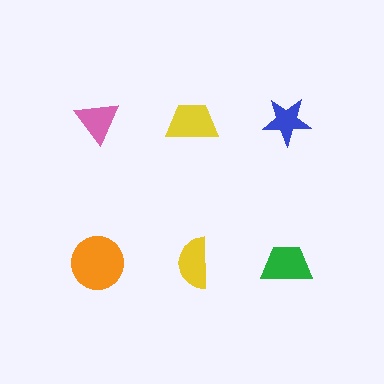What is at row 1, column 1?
A pink triangle.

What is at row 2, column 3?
A green trapezoid.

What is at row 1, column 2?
A yellow trapezoid.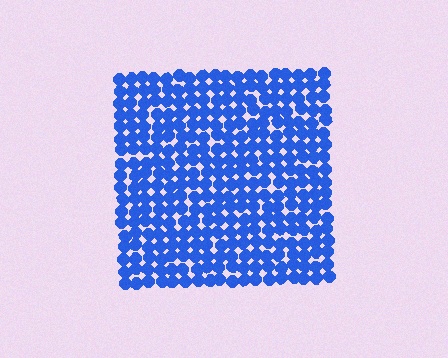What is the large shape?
The large shape is a square.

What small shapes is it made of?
It is made of small circles.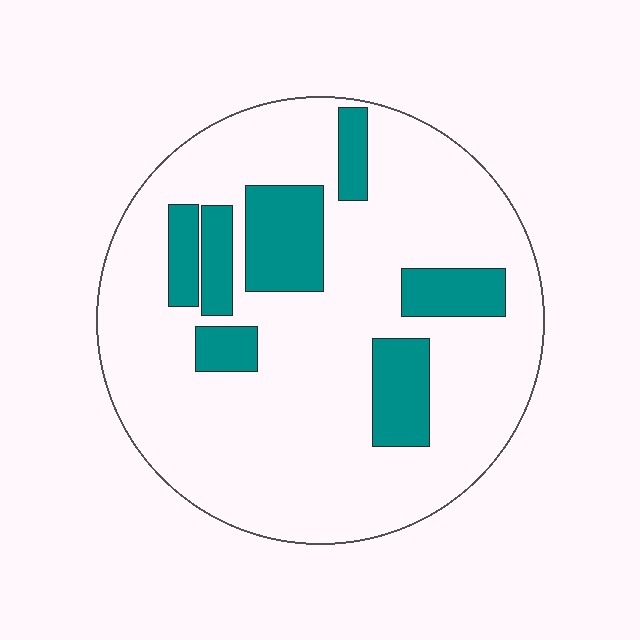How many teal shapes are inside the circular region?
7.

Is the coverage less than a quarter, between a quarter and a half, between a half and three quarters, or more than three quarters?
Less than a quarter.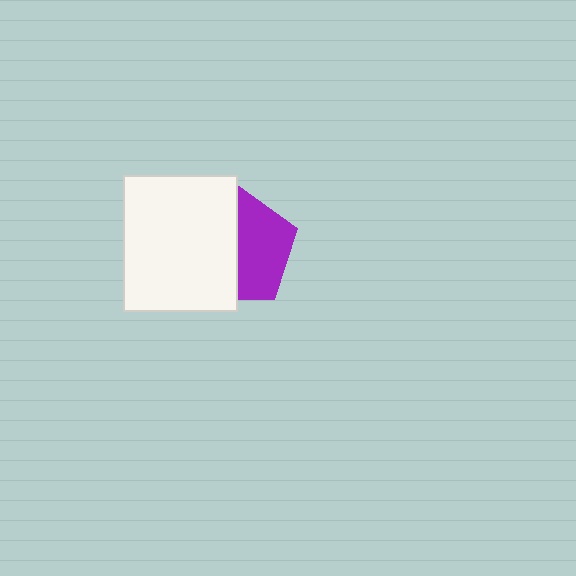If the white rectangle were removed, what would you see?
You would see the complete purple pentagon.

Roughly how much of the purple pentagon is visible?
About half of it is visible (roughly 49%).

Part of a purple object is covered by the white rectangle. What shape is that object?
It is a pentagon.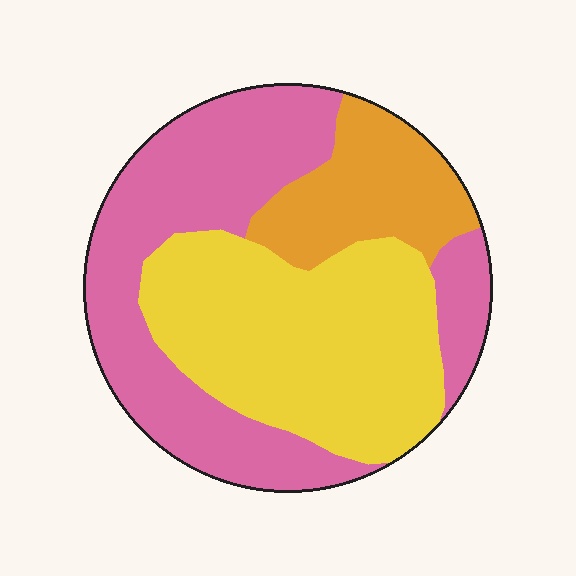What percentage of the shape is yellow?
Yellow covers roughly 40% of the shape.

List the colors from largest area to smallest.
From largest to smallest: pink, yellow, orange.